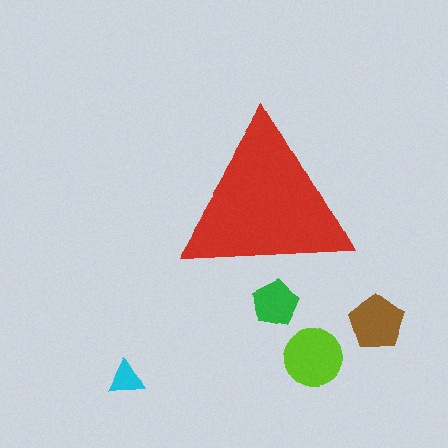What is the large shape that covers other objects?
A red triangle.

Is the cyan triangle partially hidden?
No, the cyan triangle is fully visible.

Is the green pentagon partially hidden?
Yes, the green pentagon is partially hidden behind the red triangle.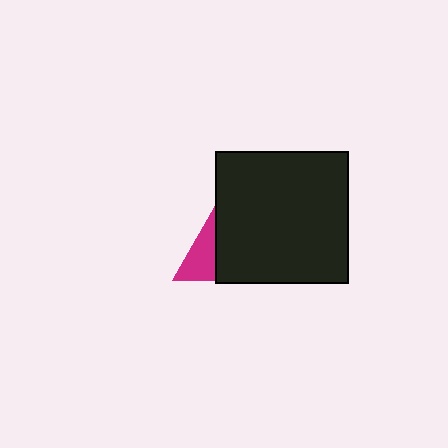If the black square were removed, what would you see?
You would see the complete magenta triangle.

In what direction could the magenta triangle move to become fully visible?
The magenta triangle could move left. That would shift it out from behind the black square entirely.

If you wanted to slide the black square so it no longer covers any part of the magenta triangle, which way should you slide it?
Slide it right — that is the most direct way to separate the two shapes.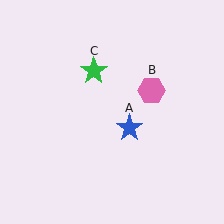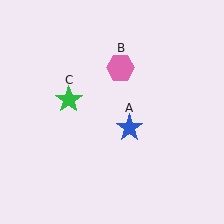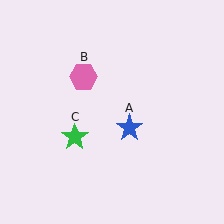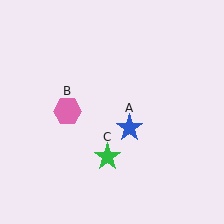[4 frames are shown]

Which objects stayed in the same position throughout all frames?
Blue star (object A) remained stationary.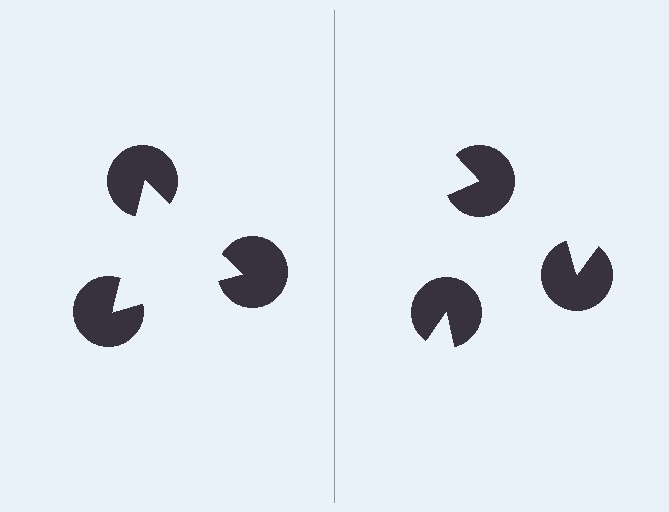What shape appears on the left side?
An illusory triangle.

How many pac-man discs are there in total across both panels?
6 — 3 on each side.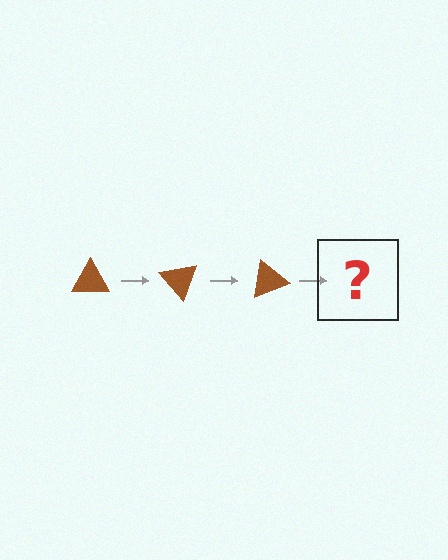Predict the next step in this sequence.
The next step is a brown triangle rotated 150 degrees.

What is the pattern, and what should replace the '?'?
The pattern is that the triangle rotates 50 degrees each step. The '?' should be a brown triangle rotated 150 degrees.